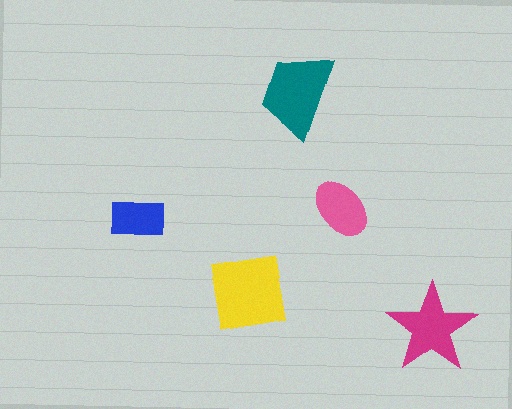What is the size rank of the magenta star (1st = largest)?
3rd.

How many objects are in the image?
There are 5 objects in the image.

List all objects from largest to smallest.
The yellow square, the teal trapezoid, the magenta star, the pink ellipse, the blue rectangle.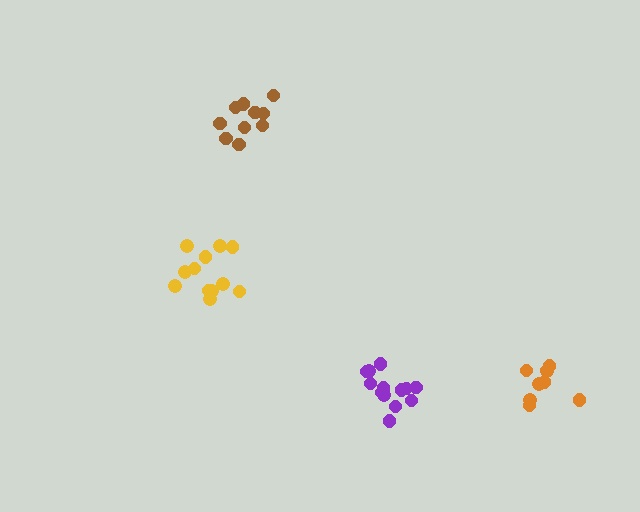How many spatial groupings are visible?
There are 4 spatial groupings.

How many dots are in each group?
Group 1: 12 dots, Group 2: 9 dots, Group 3: 13 dots, Group 4: 10 dots (44 total).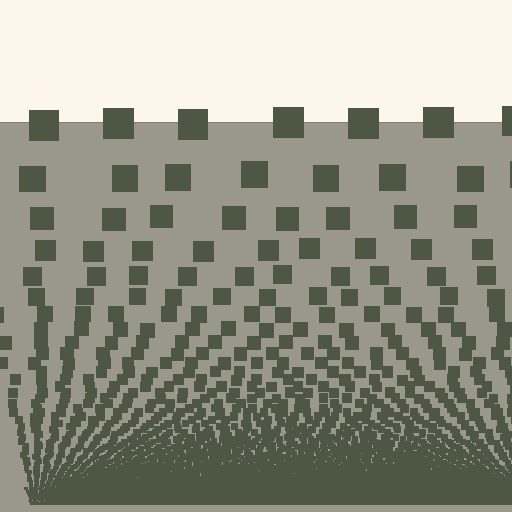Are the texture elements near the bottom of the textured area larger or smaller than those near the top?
Smaller. The gradient is inverted — elements near the bottom are smaller and denser.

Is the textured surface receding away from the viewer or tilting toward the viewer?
The surface appears to tilt toward the viewer. Texture elements get larger and sparser toward the top.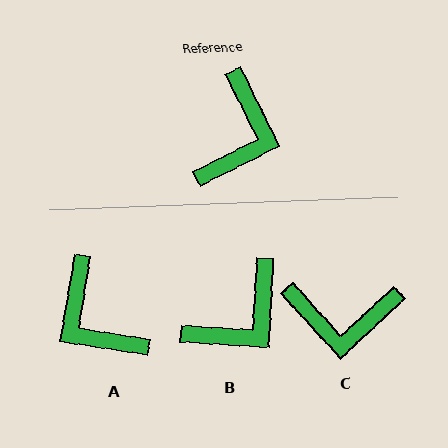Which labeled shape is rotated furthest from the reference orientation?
A, about 126 degrees away.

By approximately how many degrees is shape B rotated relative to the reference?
Approximately 30 degrees clockwise.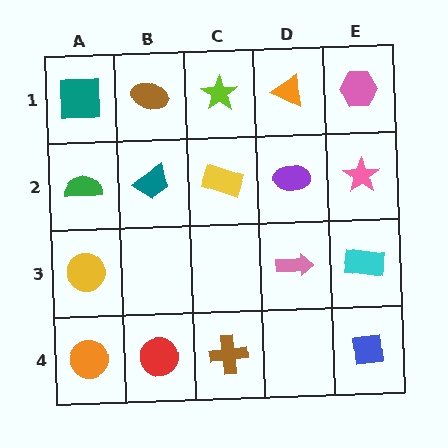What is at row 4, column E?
A blue square.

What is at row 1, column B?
A brown ellipse.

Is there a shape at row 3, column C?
No, that cell is empty.